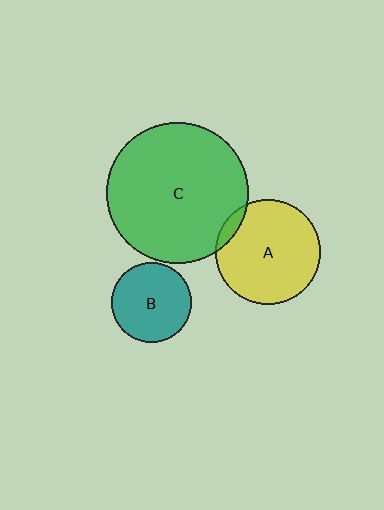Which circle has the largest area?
Circle C (green).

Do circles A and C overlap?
Yes.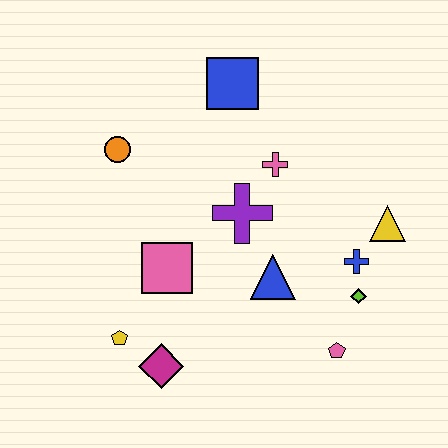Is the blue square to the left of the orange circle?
No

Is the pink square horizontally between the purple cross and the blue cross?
No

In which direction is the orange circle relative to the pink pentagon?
The orange circle is to the left of the pink pentagon.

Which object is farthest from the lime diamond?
The orange circle is farthest from the lime diamond.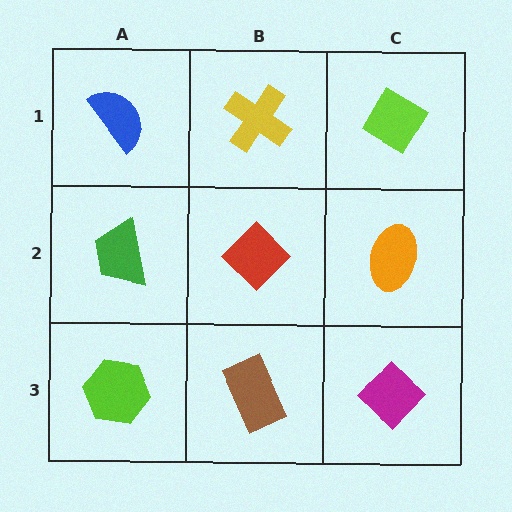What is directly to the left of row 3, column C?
A brown rectangle.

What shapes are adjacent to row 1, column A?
A green trapezoid (row 2, column A), a yellow cross (row 1, column B).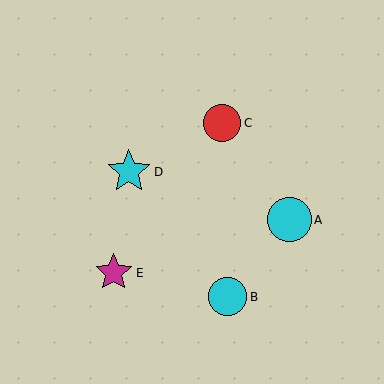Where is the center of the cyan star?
The center of the cyan star is at (129, 172).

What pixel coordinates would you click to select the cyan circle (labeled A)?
Click at (290, 220) to select the cyan circle A.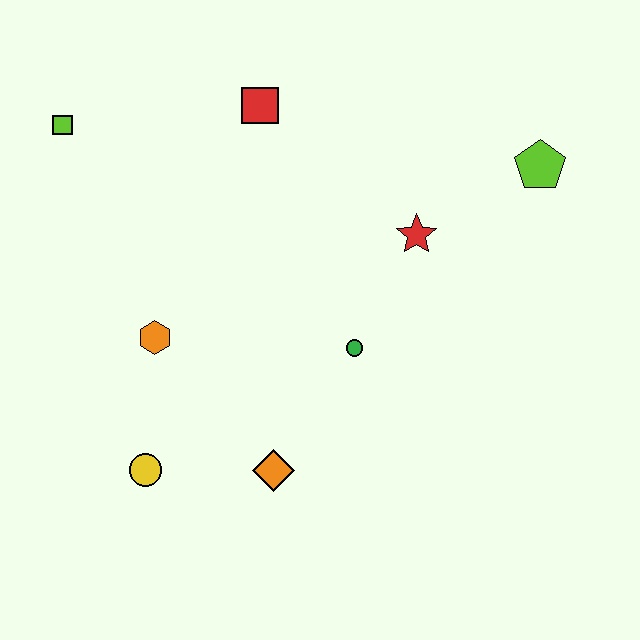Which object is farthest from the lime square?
The lime pentagon is farthest from the lime square.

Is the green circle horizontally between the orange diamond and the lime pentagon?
Yes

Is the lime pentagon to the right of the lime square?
Yes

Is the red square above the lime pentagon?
Yes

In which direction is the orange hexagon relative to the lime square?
The orange hexagon is below the lime square.